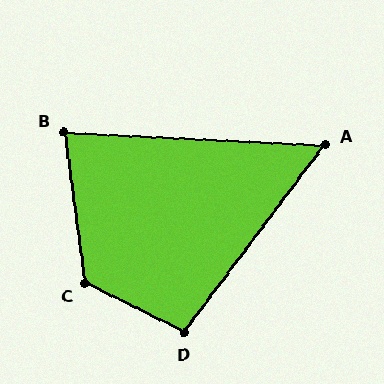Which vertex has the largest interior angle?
C, at approximately 124 degrees.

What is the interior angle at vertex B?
Approximately 80 degrees (acute).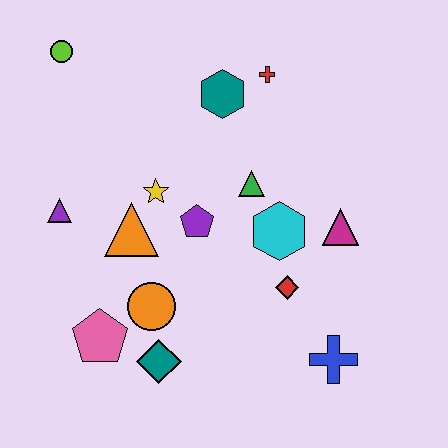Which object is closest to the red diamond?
The cyan hexagon is closest to the red diamond.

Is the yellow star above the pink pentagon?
Yes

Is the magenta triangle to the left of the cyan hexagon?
No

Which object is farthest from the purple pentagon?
The lime circle is farthest from the purple pentagon.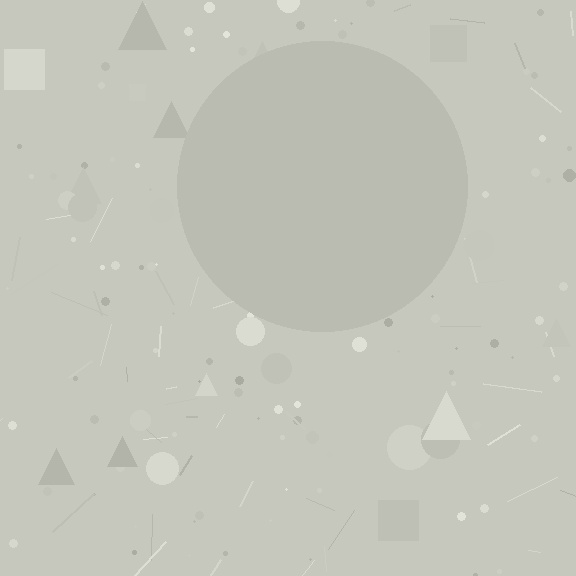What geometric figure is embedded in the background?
A circle is embedded in the background.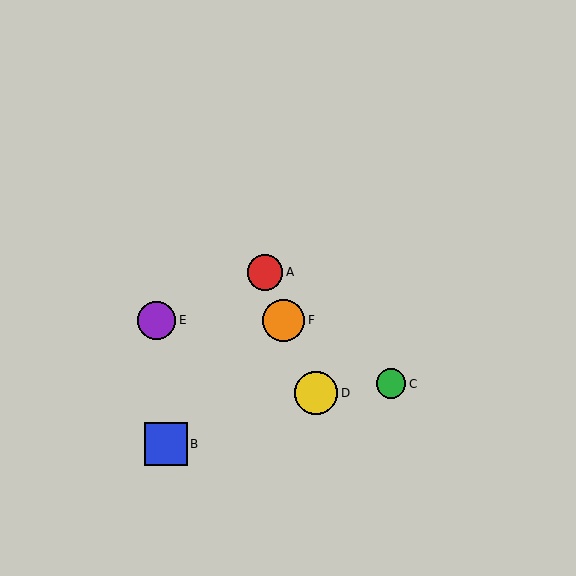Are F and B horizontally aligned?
No, F is at y≈320 and B is at y≈444.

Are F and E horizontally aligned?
Yes, both are at y≈320.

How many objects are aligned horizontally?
2 objects (E, F) are aligned horizontally.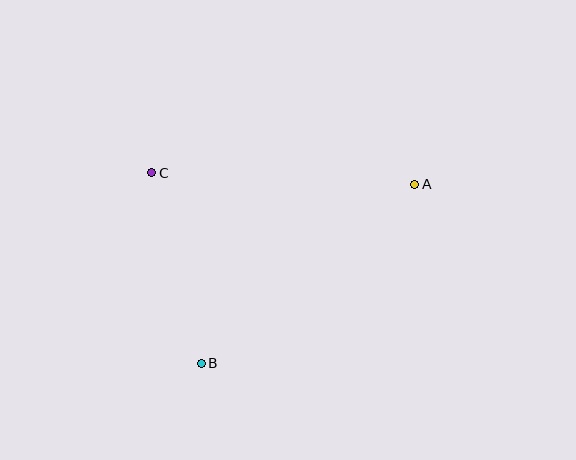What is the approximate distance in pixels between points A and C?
The distance between A and C is approximately 263 pixels.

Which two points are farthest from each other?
Points A and B are farthest from each other.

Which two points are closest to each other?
Points B and C are closest to each other.